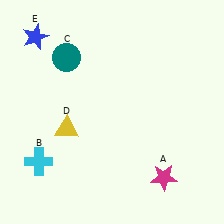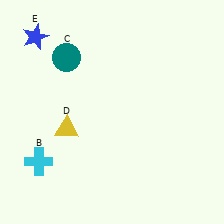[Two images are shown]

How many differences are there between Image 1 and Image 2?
There is 1 difference between the two images.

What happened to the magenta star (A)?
The magenta star (A) was removed in Image 2. It was in the bottom-right area of Image 1.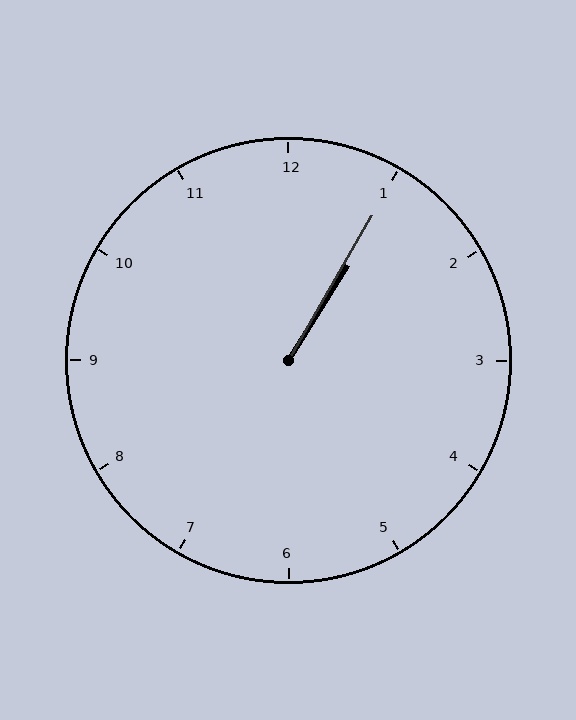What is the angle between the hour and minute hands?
Approximately 2 degrees.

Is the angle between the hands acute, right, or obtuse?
It is acute.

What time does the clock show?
1:05.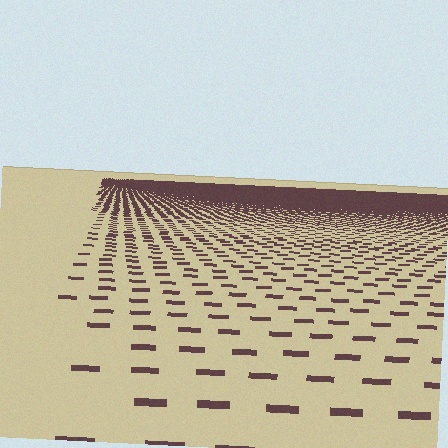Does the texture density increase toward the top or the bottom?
Density increases toward the top.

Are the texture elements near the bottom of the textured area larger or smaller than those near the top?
Larger. Near the bottom, elements are closer to the viewer and appear at a bigger on-screen size.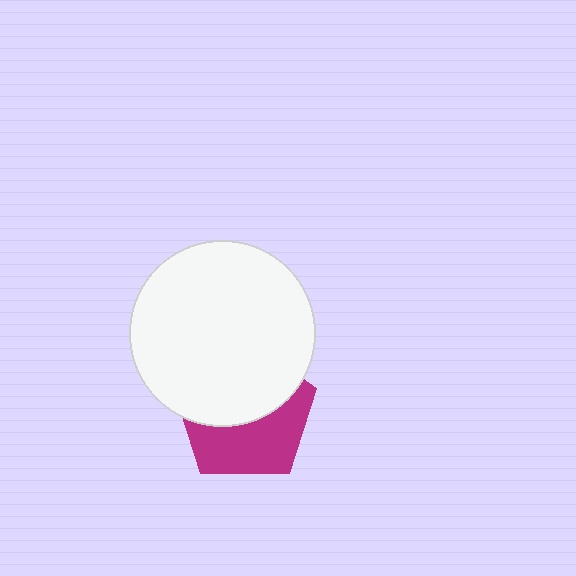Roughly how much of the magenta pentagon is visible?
About half of it is visible (roughly 47%).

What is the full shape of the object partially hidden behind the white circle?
The partially hidden object is a magenta pentagon.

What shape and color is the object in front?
The object in front is a white circle.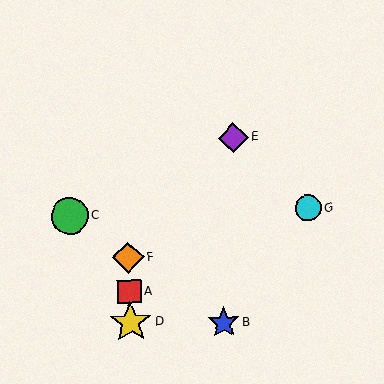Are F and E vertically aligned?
No, F is at x≈128 and E is at x≈233.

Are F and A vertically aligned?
Yes, both are at x≈128.